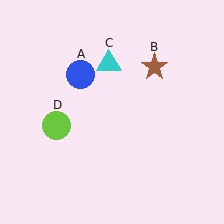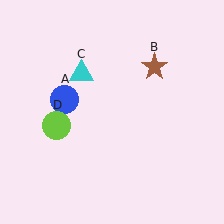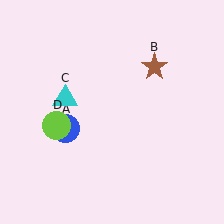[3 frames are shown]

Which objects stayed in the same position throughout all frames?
Brown star (object B) and lime circle (object D) remained stationary.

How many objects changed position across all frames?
2 objects changed position: blue circle (object A), cyan triangle (object C).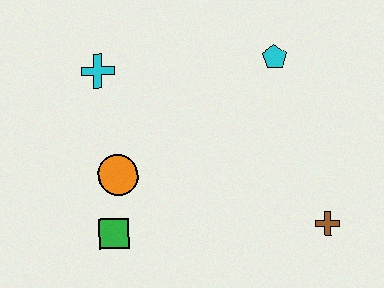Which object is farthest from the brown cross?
The cyan cross is farthest from the brown cross.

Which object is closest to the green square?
The orange circle is closest to the green square.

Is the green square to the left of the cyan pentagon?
Yes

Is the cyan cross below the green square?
No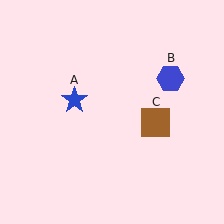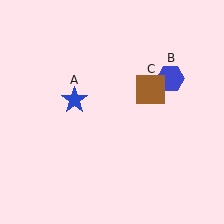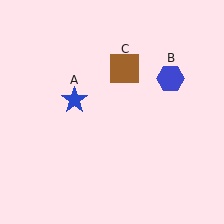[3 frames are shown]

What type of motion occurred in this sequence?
The brown square (object C) rotated counterclockwise around the center of the scene.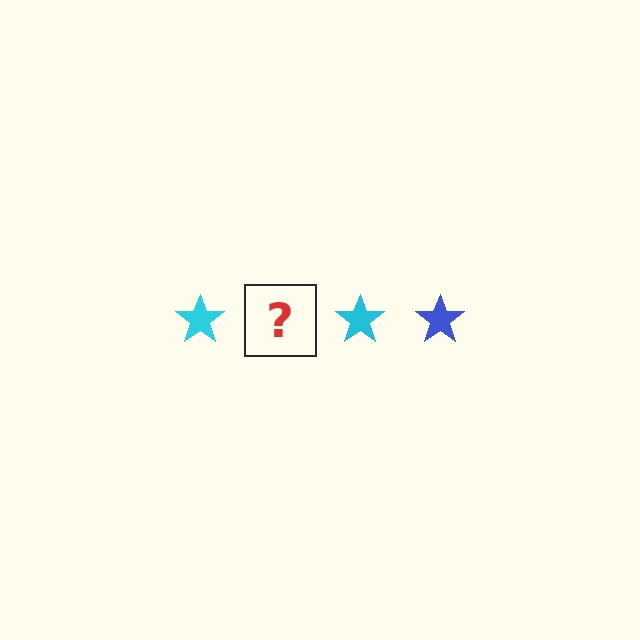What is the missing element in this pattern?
The missing element is a blue star.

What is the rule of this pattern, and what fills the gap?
The rule is that the pattern cycles through cyan, blue stars. The gap should be filled with a blue star.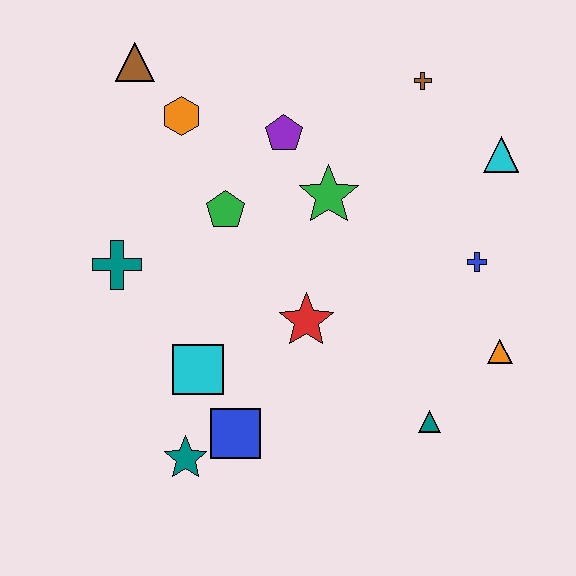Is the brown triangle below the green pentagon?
No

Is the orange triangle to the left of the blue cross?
No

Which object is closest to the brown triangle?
The orange hexagon is closest to the brown triangle.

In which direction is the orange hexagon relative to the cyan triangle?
The orange hexagon is to the left of the cyan triangle.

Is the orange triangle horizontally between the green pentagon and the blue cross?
No